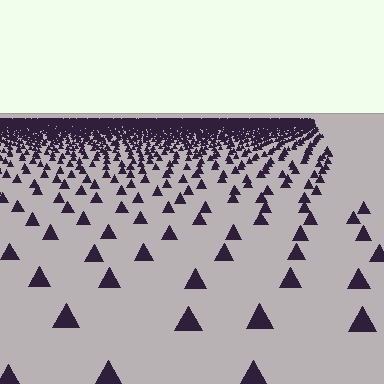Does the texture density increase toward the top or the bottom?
Density increases toward the top.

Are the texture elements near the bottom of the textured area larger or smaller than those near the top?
Larger. Near the bottom, elements are closer to the viewer and appear at a bigger on-screen size.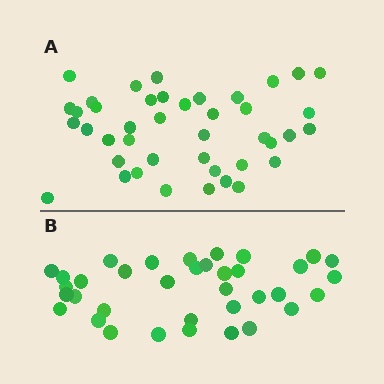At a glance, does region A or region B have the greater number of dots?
Region A (the top region) has more dots.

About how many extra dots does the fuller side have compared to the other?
Region A has about 6 more dots than region B.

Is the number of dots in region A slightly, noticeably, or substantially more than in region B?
Region A has only slightly more — the two regions are fairly close. The ratio is roughly 1.2 to 1.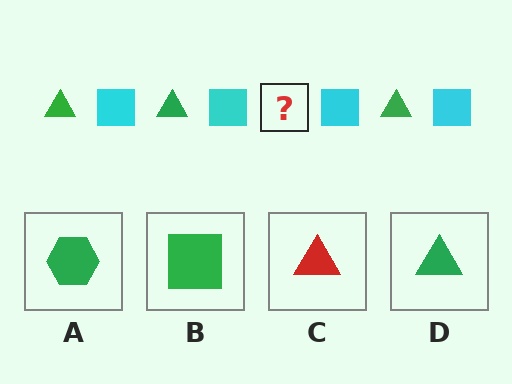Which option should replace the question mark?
Option D.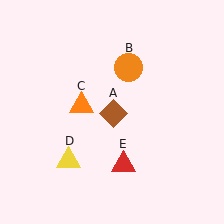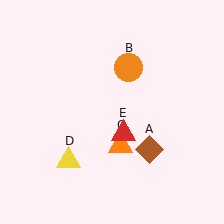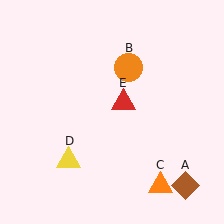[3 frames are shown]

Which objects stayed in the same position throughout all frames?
Orange circle (object B) and yellow triangle (object D) remained stationary.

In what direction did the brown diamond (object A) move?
The brown diamond (object A) moved down and to the right.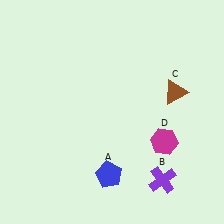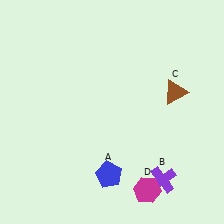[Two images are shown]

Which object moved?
The magenta hexagon (D) moved down.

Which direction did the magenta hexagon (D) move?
The magenta hexagon (D) moved down.